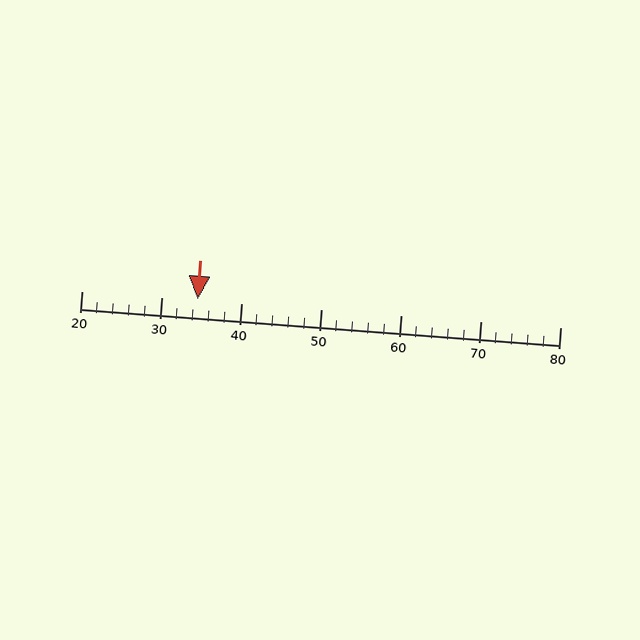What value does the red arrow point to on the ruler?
The red arrow points to approximately 34.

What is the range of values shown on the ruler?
The ruler shows values from 20 to 80.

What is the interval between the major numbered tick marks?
The major tick marks are spaced 10 units apart.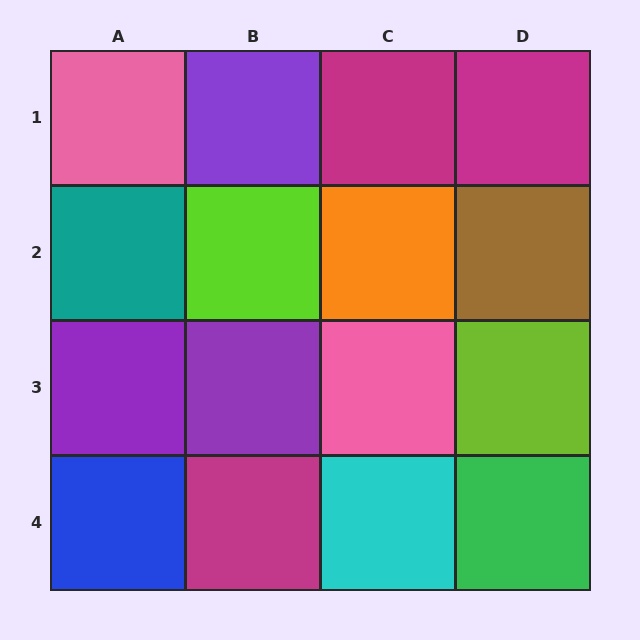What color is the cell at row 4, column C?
Cyan.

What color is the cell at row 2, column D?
Brown.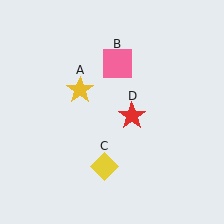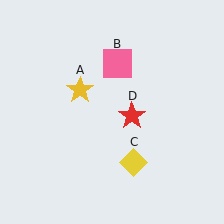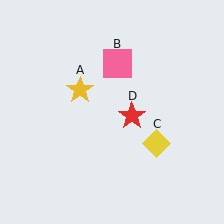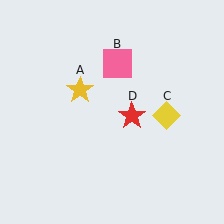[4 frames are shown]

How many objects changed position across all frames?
1 object changed position: yellow diamond (object C).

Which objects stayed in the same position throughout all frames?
Yellow star (object A) and pink square (object B) and red star (object D) remained stationary.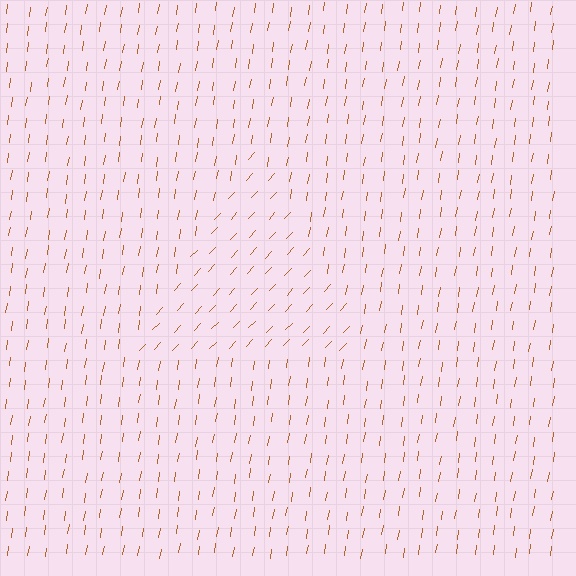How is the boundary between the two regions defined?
The boundary is defined purely by a change in line orientation (approximately 34 degrees difference). All lines are the same color and thickness.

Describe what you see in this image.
The image is filled with small brown line segments. A triangle region in the image has lines oriented differently from the surrounding lines, creating a visible texture boundary.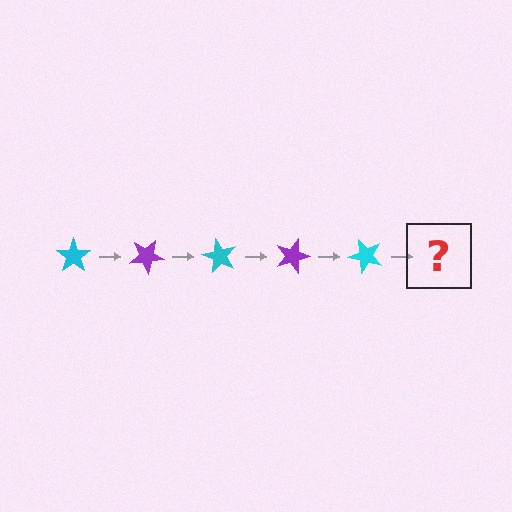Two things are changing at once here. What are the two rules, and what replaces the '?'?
The two rules are that it rotates 30 degrees each step and the color cycles through cyan and purple. The '?' should be a purple star, rotated 150 degrees from the start.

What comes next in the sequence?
The next element should be a purple star, rotated 150 degrees from the start.